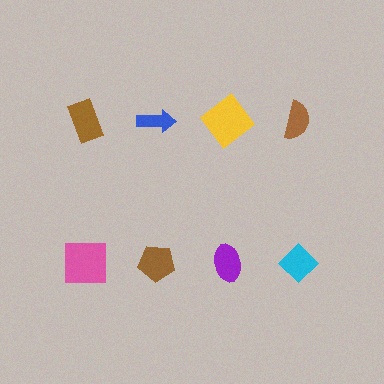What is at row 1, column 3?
A yellow diamond.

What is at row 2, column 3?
A purple ellipse.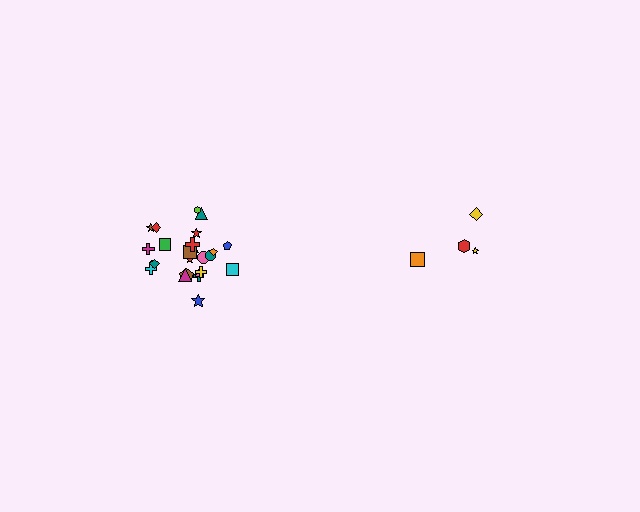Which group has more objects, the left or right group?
The left group.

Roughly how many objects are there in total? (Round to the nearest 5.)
Roughly 30 objects in total.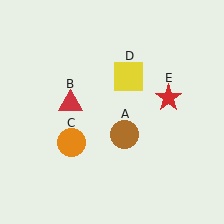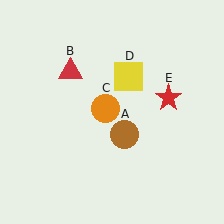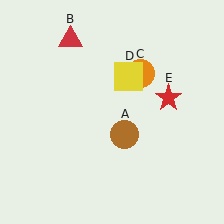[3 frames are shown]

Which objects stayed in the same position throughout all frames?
Brown circle (object A) and yellow square (object D) and red star (object E) remained stationary.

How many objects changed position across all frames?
2 objects changed position: red triangle (object B), orange circle (object C).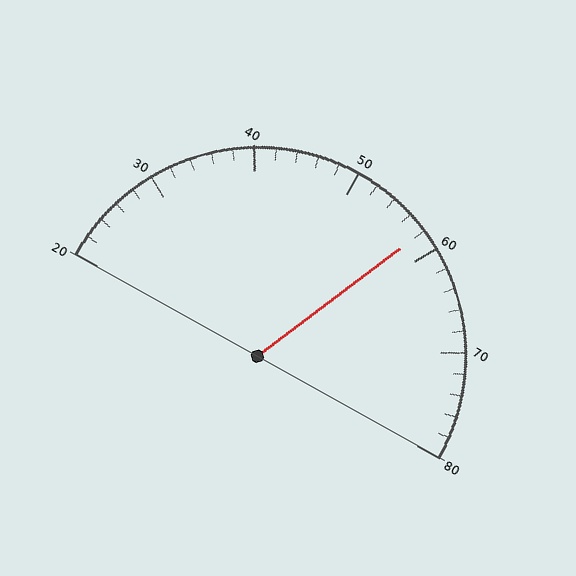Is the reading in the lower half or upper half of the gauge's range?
The reading is in the upper half of the range (20 to 80).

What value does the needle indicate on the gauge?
The needle indicates approximately 58.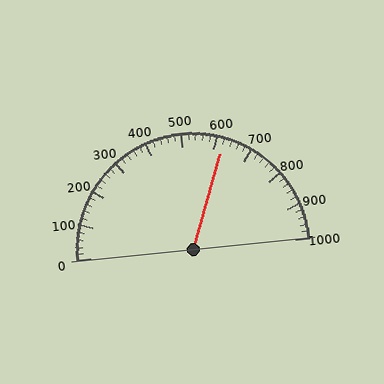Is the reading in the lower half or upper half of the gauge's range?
The reading is in the upper half of the range (0 to 1000).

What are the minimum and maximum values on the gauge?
The gauge ranges from 0 to 1000.